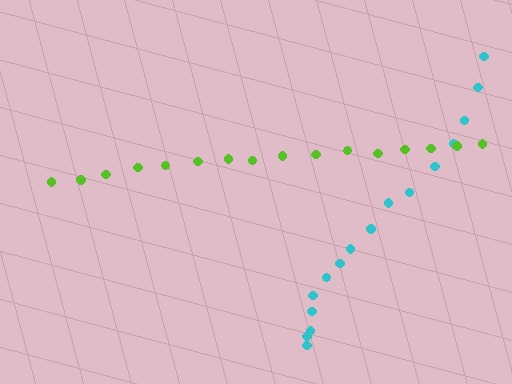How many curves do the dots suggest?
There are 2 distinct paths.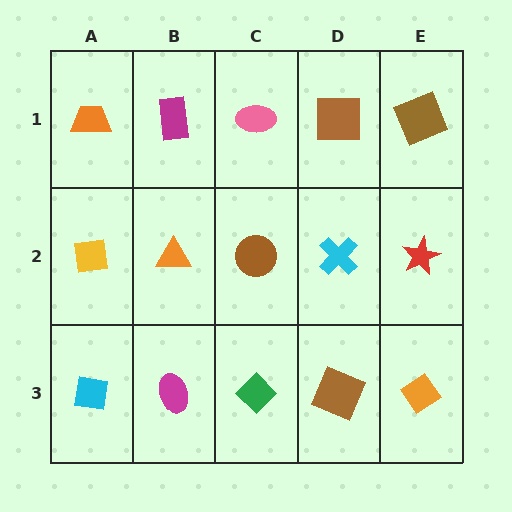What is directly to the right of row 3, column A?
A magenta ellipse.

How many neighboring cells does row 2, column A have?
3.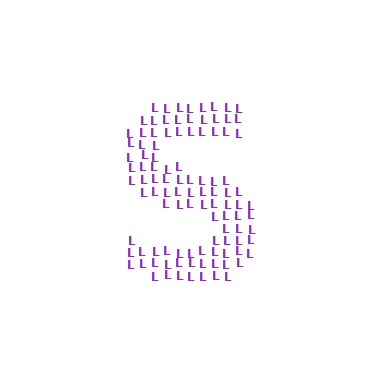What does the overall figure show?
The overall figure shows the letter S.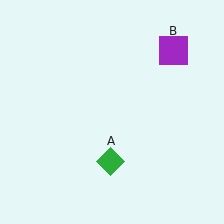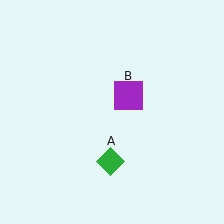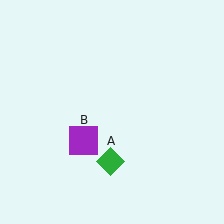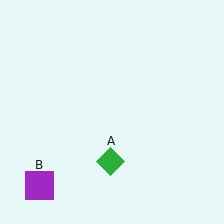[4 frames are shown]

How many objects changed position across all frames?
1 object changed position: purple square (object B).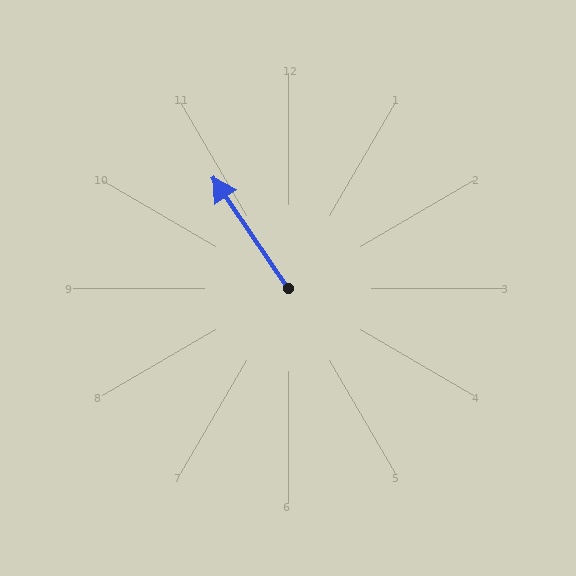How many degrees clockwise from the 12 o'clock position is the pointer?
Approximately 326 degrees.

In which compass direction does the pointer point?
Northwest.